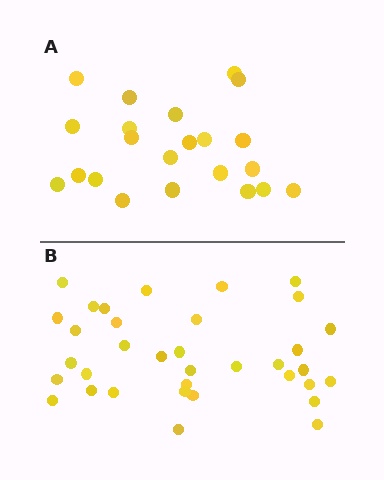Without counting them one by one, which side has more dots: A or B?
Region B (the bottom region) has more dots.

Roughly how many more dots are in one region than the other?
Region B has approximately 15 more dots than region A.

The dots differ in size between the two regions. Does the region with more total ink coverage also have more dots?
No. Region A has more total ink coverage because its dots are larger, but region B actually contains more individual dots. Total area can be misleading — the number of items is what matters here.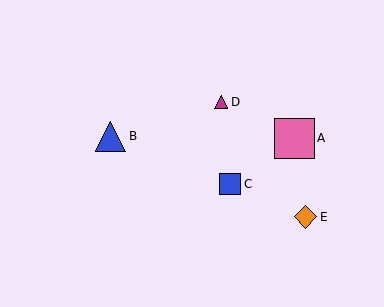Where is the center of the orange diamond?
The center of the orange diamond is at (306, 217).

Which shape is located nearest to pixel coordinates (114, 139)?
The blue triangle (labeled B) at (111, 136) is nearest to that location.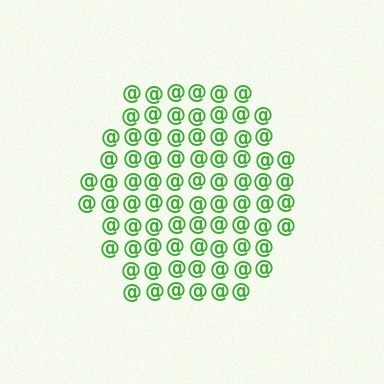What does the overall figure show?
The overall figure shows a hexagon.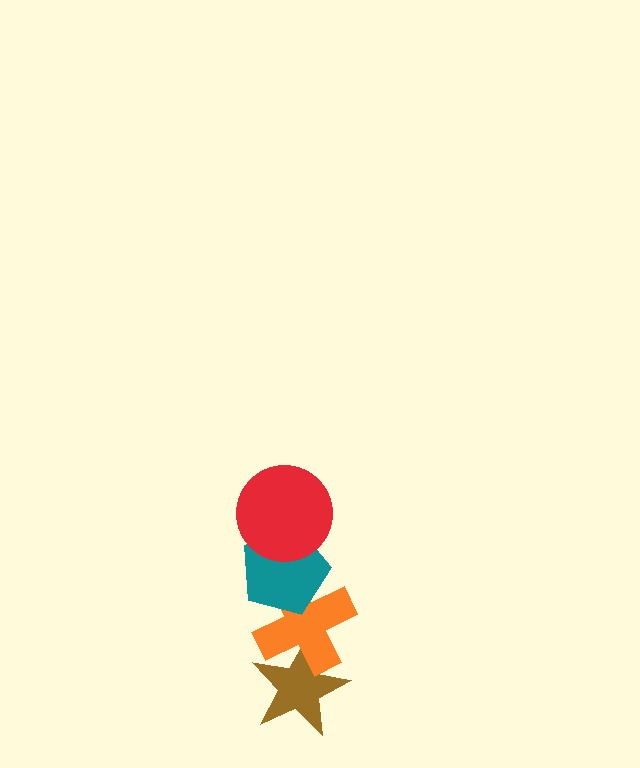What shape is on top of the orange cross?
The teal pentagon is on top of the orange cross.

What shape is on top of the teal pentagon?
The red circle is on top of the teal pentagon.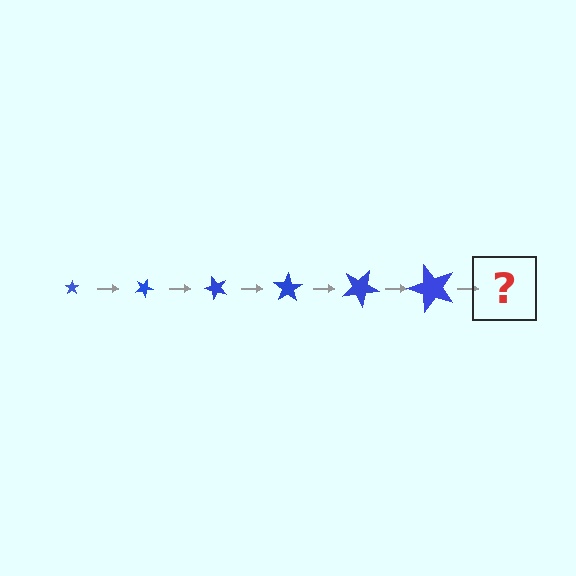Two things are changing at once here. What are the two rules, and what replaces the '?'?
The two rules are that the star grows larger each step and it rotates 25 degrees each step. The '?' should be a star, larger than the previous one and rotated 150 degrees from the start.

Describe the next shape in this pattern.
It should be a star, larger than the previous one and rotated 150 degrees from the start.